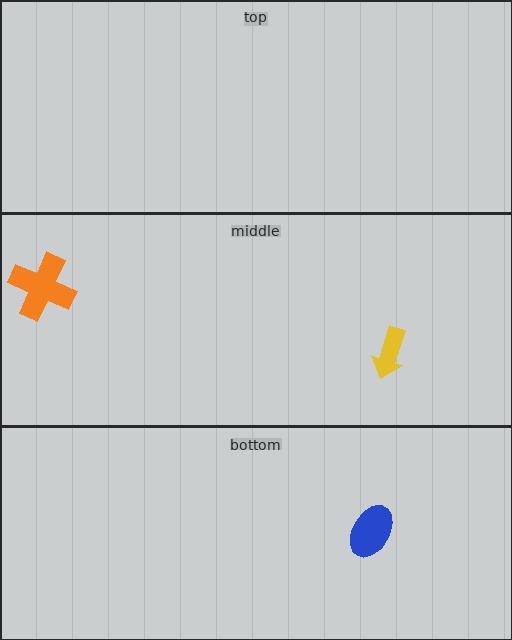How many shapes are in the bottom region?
1.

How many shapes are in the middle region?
2.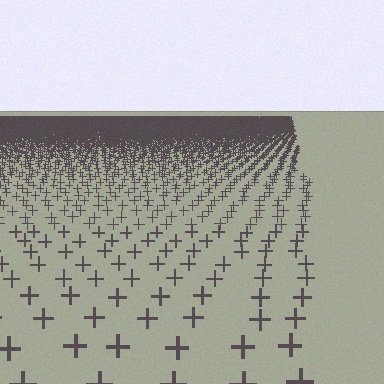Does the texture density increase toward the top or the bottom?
Density increases toward the top.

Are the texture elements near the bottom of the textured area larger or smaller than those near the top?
Larger. Near the bottom, elements are closer to the viewer and appear at a bigger on-screen size.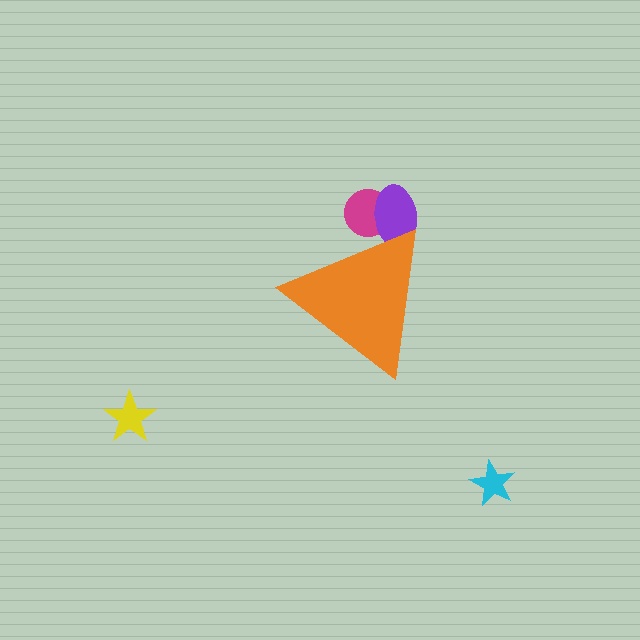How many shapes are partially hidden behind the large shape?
2 shapes are partially hidden.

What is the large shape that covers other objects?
An orange triangle.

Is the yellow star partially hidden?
No, the yellow star is fully visible.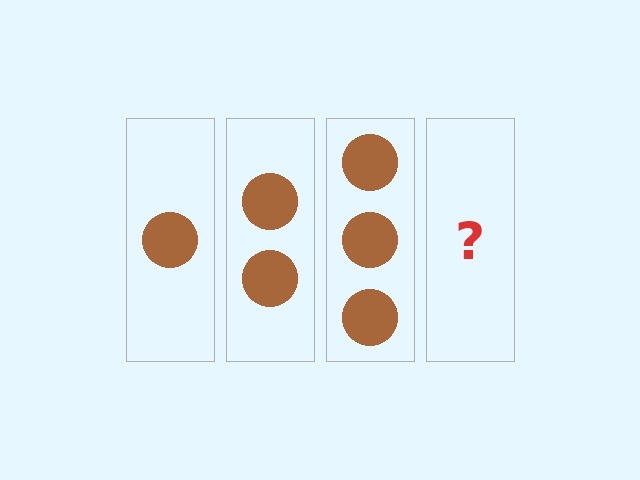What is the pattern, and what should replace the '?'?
The pattern is that each step adds one more circle. The '?' should be 4 circles.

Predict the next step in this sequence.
The next step is 4 circles.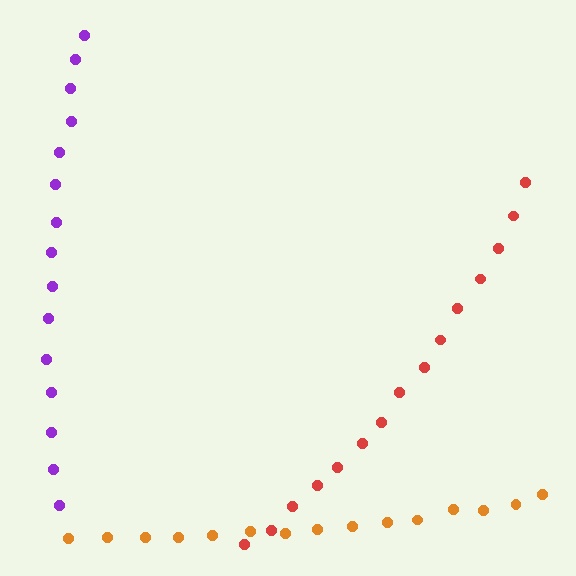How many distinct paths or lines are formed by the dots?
There are 3 distinct paths.